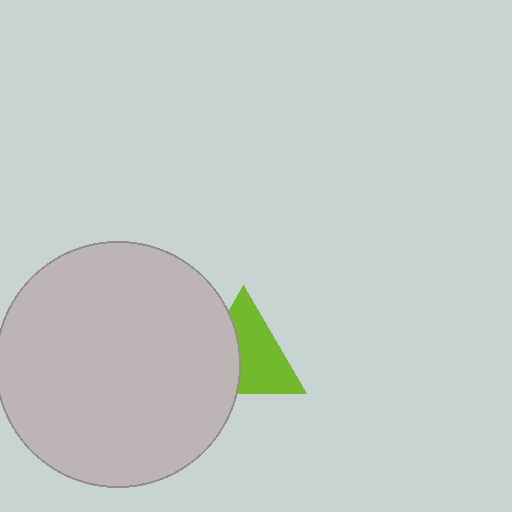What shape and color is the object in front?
The object in front is a light gray circle.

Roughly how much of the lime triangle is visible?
About half of it is visible (roughly 60%).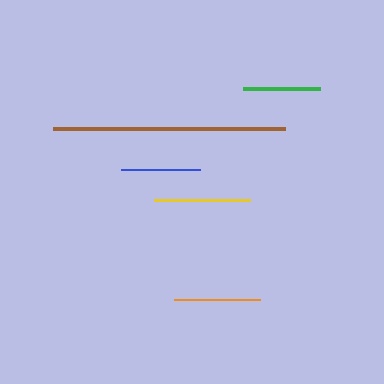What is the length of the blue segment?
The blue segment is approximately 79 pixels long.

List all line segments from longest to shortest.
From longest to shortest: brown, yellow, orange, blue, green.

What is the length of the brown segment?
The brown segment is approximately 232 pixels long.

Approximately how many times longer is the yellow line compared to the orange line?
The yellow line is approximately 1.1 times the length of the orange line.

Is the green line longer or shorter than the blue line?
The blue line is longer than the green line.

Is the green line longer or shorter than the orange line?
The orange line is longer than the green line.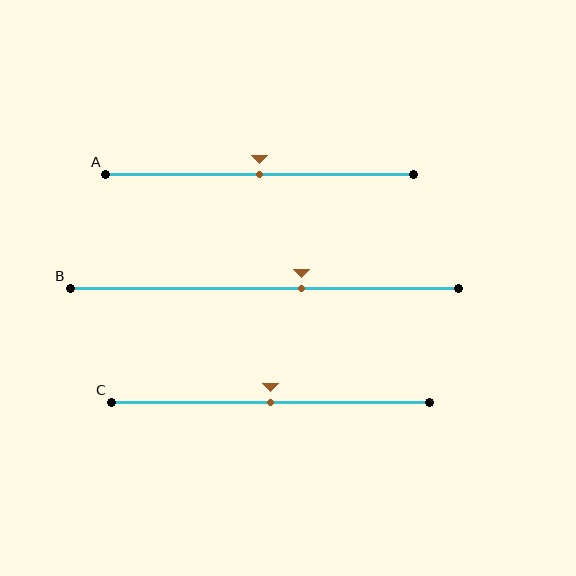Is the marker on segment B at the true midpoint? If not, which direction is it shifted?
No, the marker on segment B is shifted to the right by about 10% of the segment length.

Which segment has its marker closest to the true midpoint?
Segment A has its marker closest to the true midpoint.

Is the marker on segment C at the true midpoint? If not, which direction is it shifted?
Yes, the marker on segment C is at the true midpoint.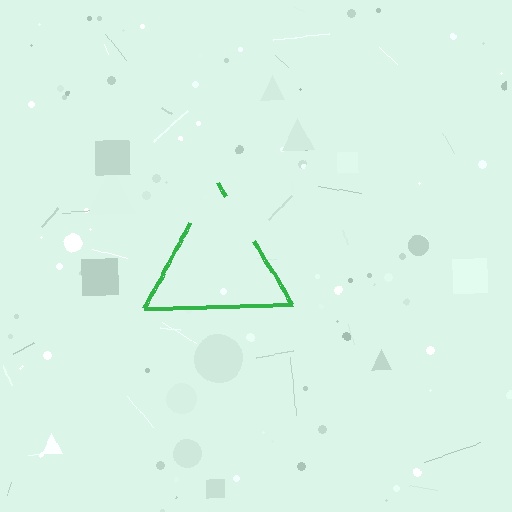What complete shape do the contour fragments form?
The contour fragments form a triangle.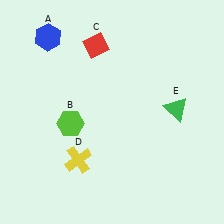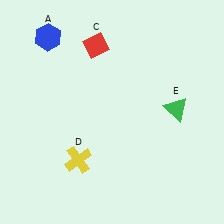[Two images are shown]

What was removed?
The lime hexagon (B) was removed in Image 2.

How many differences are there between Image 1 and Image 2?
There is 1 difference between the two images.